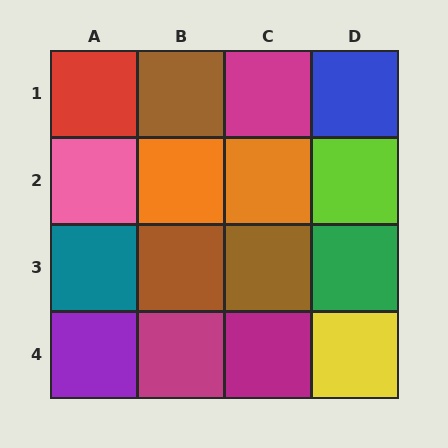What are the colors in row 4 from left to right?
Purple, magenta, magenta, yellow.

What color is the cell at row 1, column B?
Brown.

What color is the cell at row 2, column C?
Orange.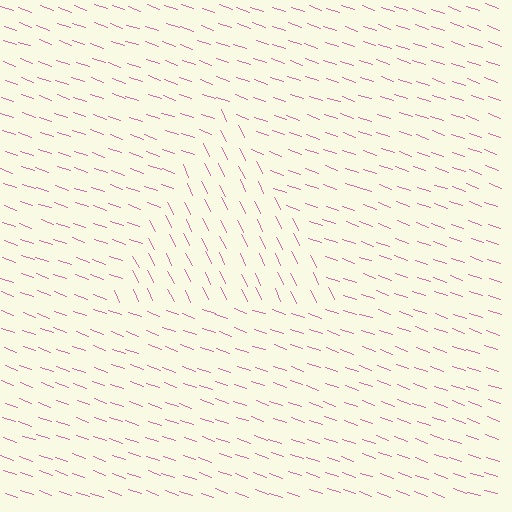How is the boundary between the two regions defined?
The boundary is defined purely by a change in line orientation (approximately 45 degrees difference). All lines are the same color and thickness.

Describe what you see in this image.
The image is filled with small pink line segments. A triangle region in the image has lines oriented differently from the surrounding lines, creating a visible texture boundary.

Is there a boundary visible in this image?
Yes, there is a texture boundary formed by a change in line orientation.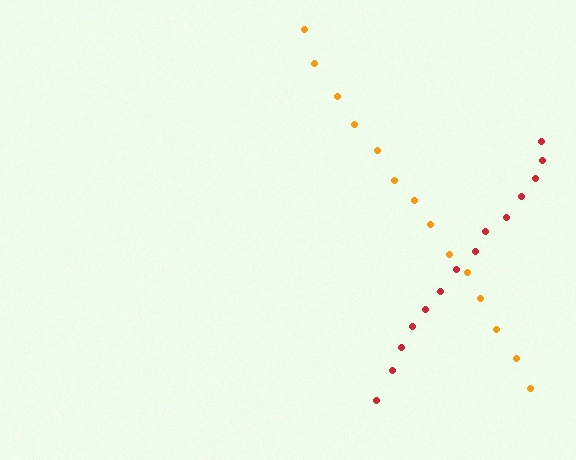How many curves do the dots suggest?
There are 2 distinct paths.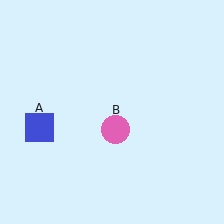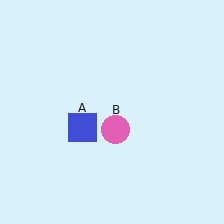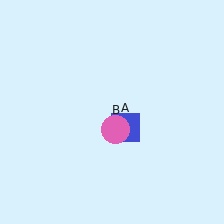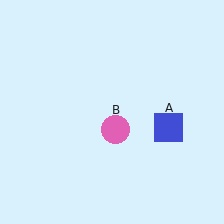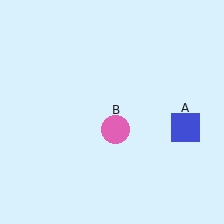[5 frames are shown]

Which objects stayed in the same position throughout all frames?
Pink circle (object B) remained stationary.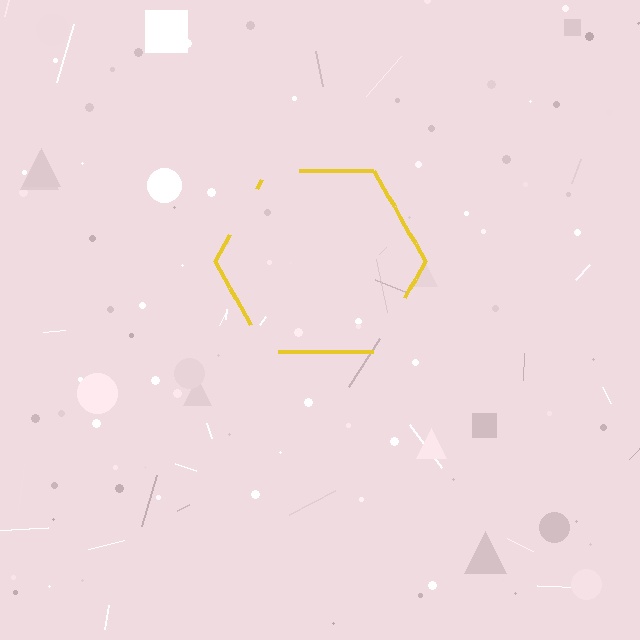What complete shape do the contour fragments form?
The contour fragments form a hexagon.